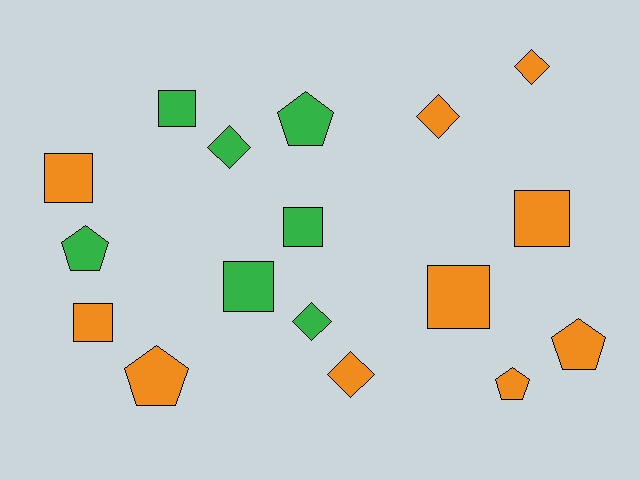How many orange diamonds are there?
There are 3 orange diamonds.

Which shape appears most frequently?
Square, with 7 objects.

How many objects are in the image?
There are 17 objects.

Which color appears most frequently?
Orange, with 10 objects.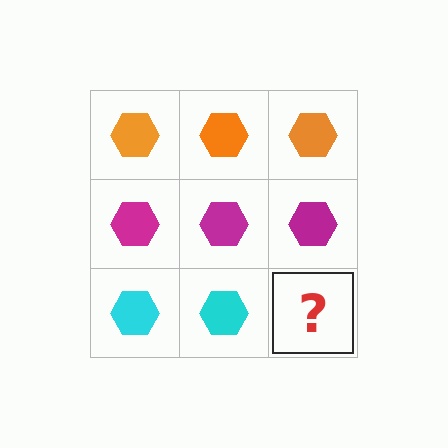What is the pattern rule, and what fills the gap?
The rule is that each row has a consistent color. The gap should be filled with a cyan hexagon.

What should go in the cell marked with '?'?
The missing cell should contain a cyan hexagon.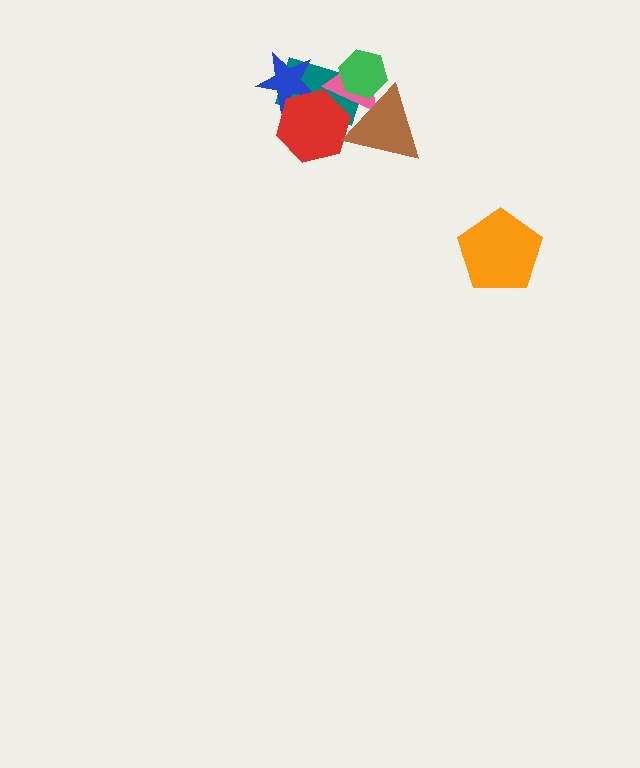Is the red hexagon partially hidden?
Yes, it is partially covered by another shape.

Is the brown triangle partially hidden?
Yes, it is partially covered by another shape.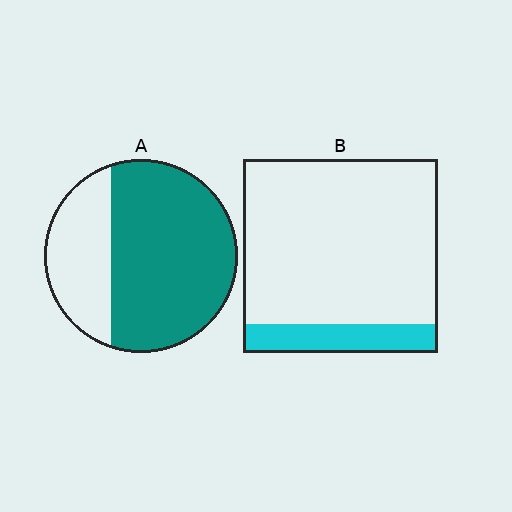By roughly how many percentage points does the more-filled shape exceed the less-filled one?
By roughly 55 percentage points (A over B).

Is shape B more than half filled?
No.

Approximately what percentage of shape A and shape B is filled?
A is approximately 70% and B is approximately 15%.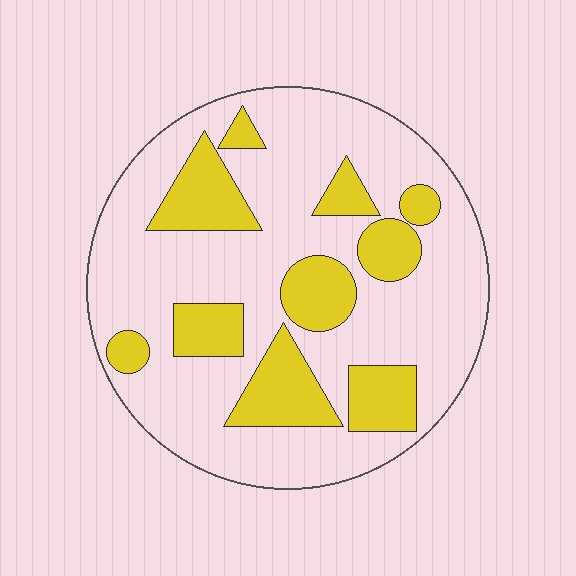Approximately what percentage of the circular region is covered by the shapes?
Approximately 25%.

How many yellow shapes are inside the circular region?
10.